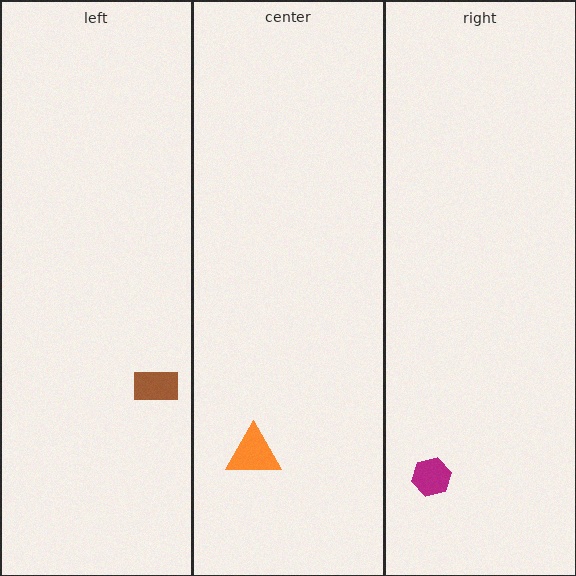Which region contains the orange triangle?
The center region.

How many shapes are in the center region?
1.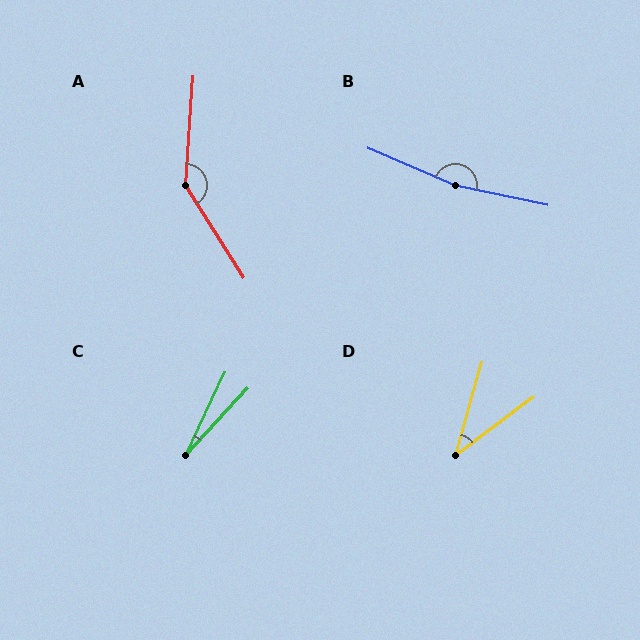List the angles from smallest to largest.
C (18°), D (37°), A (144°), B (169°).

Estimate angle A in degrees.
Approximately 144 degrees.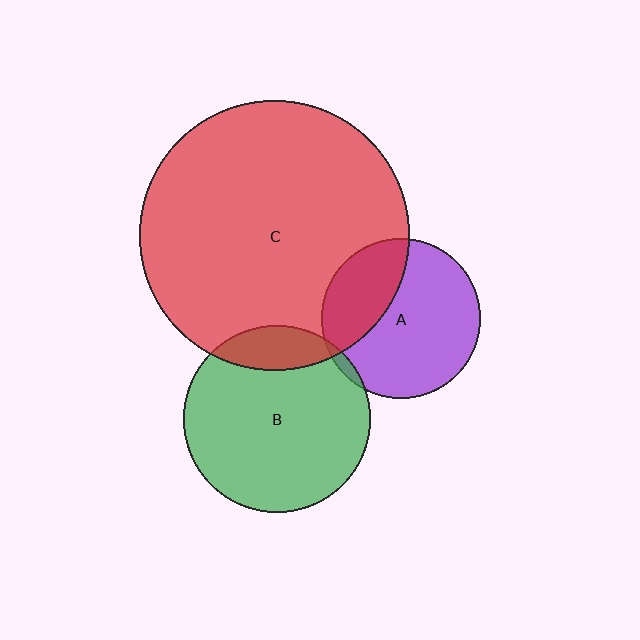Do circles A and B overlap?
Yes.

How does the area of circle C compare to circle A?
Approximately 2.9 times.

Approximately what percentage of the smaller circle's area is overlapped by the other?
Approximately 5%.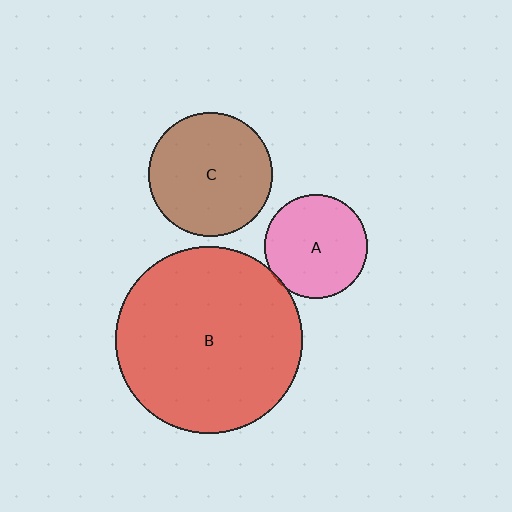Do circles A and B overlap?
Yes.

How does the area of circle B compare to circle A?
Approximately 3.3 times.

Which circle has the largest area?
Circle B (red).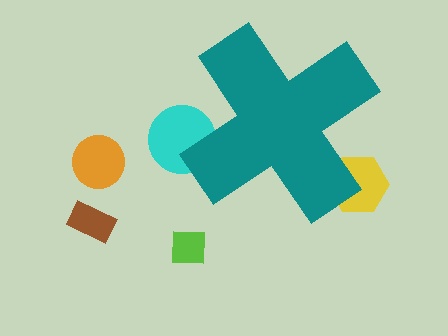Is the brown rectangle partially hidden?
No, the brown rectangle is fully visible.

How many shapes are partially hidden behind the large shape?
2 shapes are partially hidden.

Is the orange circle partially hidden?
No, the orange circle is fully visible.